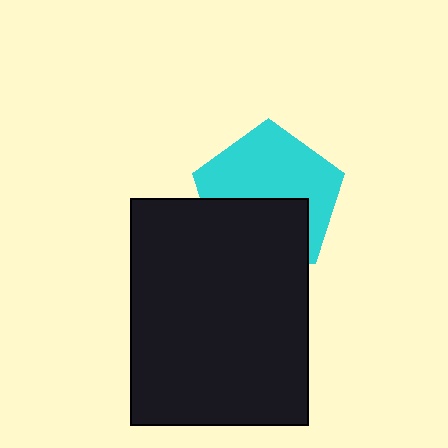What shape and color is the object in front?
The object in front is a black rectangle.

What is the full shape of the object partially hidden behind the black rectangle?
The partially hidden object is a cyan pentagon.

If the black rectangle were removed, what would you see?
You would see the complete cyan pentagon.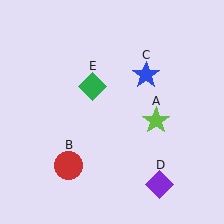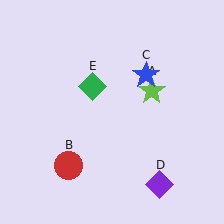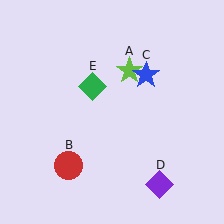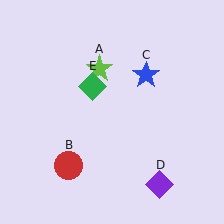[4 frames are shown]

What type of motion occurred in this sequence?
The lime star (object A) rotated counterclockwise around the center of the scene.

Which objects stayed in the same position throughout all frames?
Red circle (object B) and blue star (object C) and purple diamond (object D) and green diamond (object E) remained stationary.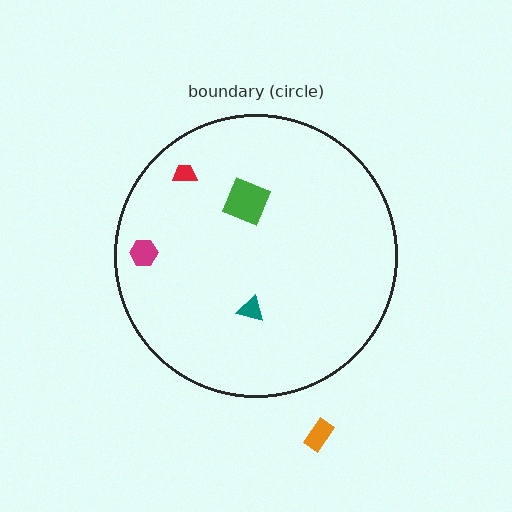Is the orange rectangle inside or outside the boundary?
Outside.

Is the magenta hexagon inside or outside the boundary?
Inside.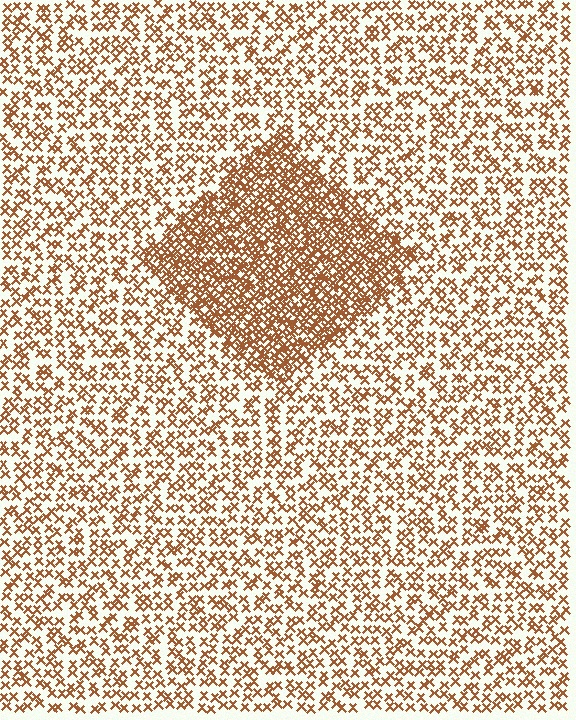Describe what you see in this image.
The image contains small brown elements arranged at two different densities. A diamond-shaped region is visible where the elements are more densely packed than the surrounding area.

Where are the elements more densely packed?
The elements are more densely packed inside the diamond boundary.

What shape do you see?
I see a diamond.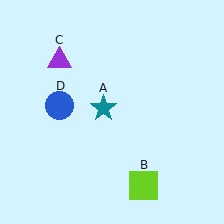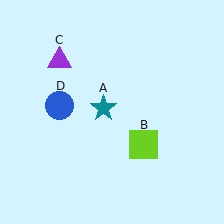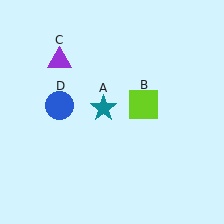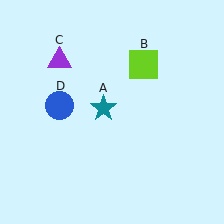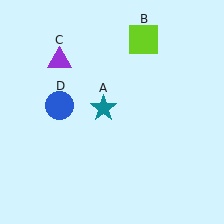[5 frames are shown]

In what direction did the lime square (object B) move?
The lime square (object B) moved up.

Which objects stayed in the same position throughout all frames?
Teal star (object A) and purple triangle (object C) and blue circle (object D) remained stationary.